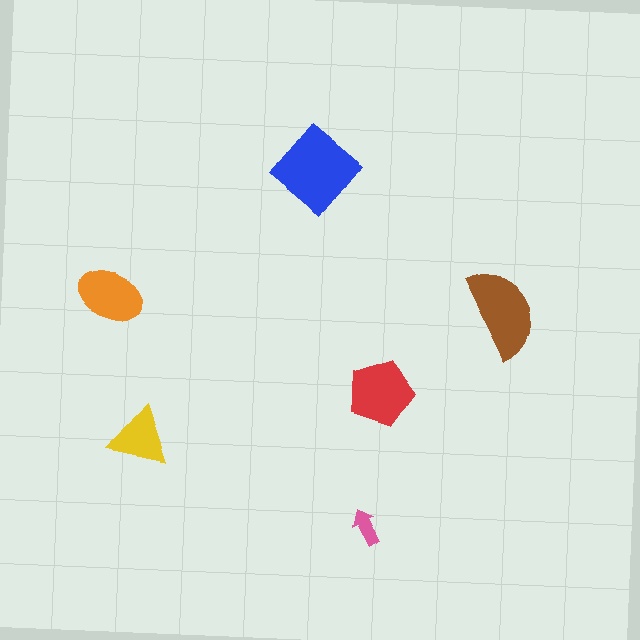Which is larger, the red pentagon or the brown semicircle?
The brown semicircle.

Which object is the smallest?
The pink arrow.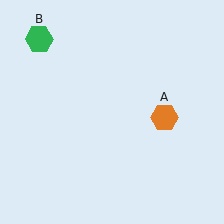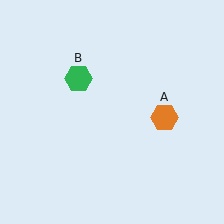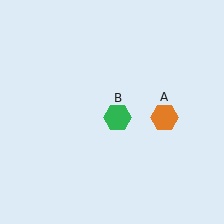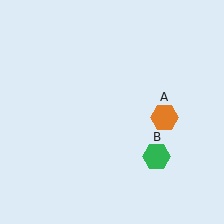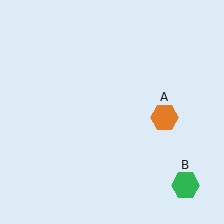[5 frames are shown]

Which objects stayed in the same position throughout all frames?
Orange hexagon (object A) remained stationary.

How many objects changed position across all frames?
1 object changed position: green hexagon (object B).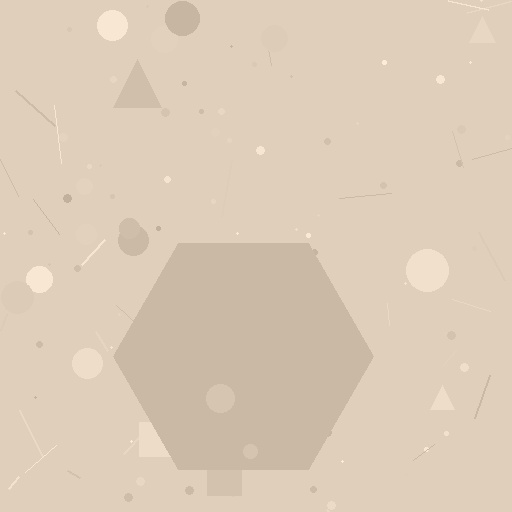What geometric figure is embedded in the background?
A hexagon is embedded in the background.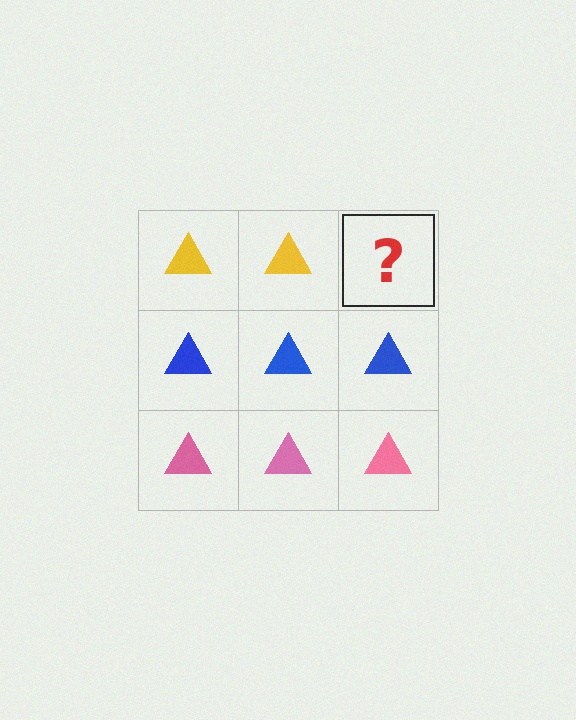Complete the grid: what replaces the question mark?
The question mark should be replaced with a yellow triangle.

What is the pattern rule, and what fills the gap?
The rule is that each row has a consistent color. The gap should be filled with a yellow triangle.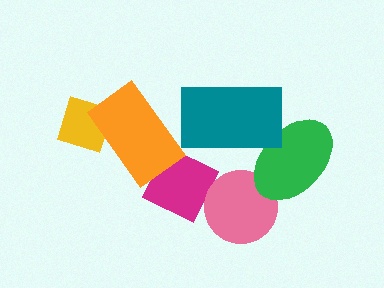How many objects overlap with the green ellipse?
2 objects overlap with the green ellipse.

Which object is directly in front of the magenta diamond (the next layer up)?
The pink circle is directly in front of the magenta diamond.